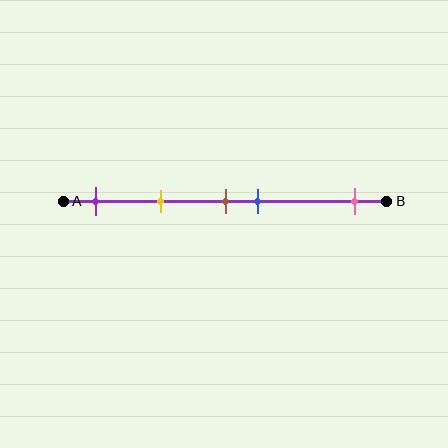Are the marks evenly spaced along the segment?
No, the marks are not evenly spaced.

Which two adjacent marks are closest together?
The brown and blue marks are the closest adjacent pair.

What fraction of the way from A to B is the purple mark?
The purple mark is approximately 10% (0.1) of the way from A to B.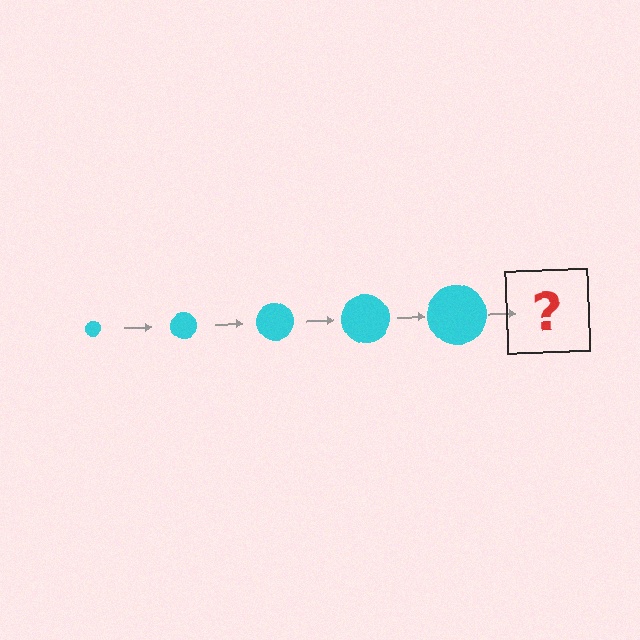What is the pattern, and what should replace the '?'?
The pattern is that the circle gets progressively larger each step. The '?' should be a cyan circle, larger than the previous one.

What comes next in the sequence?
The next element should be a cyan circle, larger than the previous one.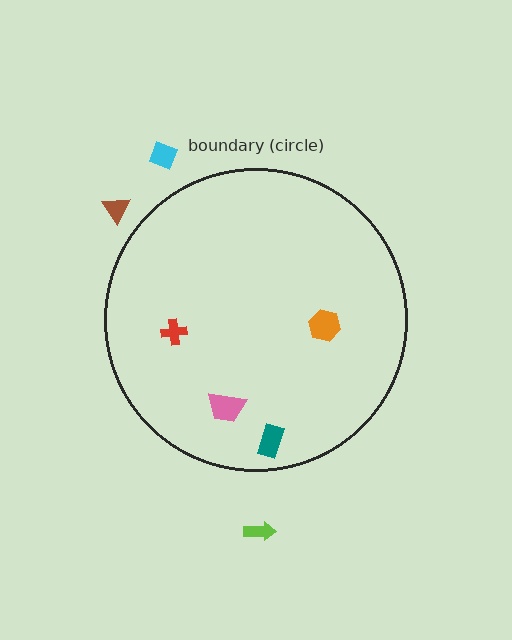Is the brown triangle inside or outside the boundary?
Outside.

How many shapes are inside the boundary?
4 inside, 3 outside.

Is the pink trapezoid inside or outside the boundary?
Inside.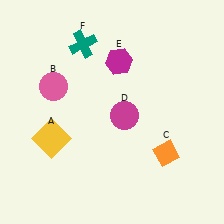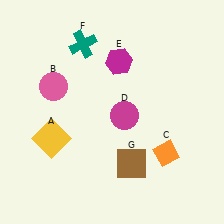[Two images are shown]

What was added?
A brown square (G) was added in Image 2.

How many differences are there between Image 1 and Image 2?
There is 1 difference between the two images.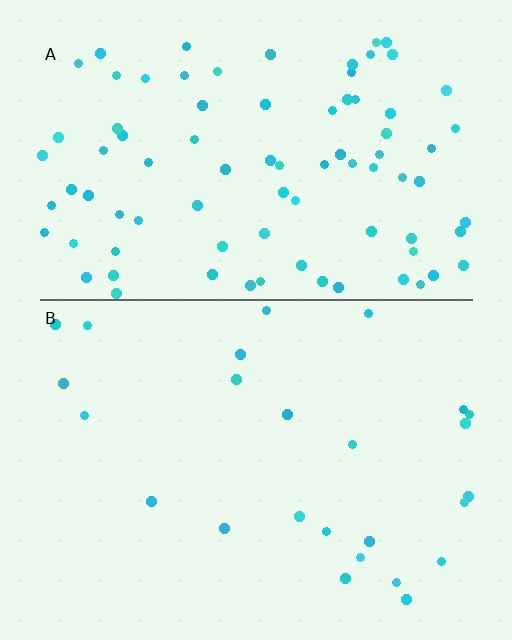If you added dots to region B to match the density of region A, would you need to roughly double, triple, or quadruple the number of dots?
Approximately triple.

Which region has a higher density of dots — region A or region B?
A (the top).